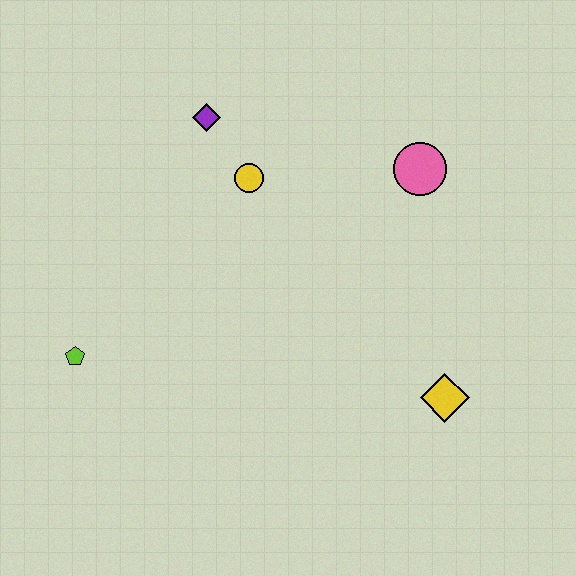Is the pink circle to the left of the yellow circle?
No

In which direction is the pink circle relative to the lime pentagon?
The pink circle is to the right of the lime pentagon.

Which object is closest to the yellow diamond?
The pink circle is closest to the yellow diamond.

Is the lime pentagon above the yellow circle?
No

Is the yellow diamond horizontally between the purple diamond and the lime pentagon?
No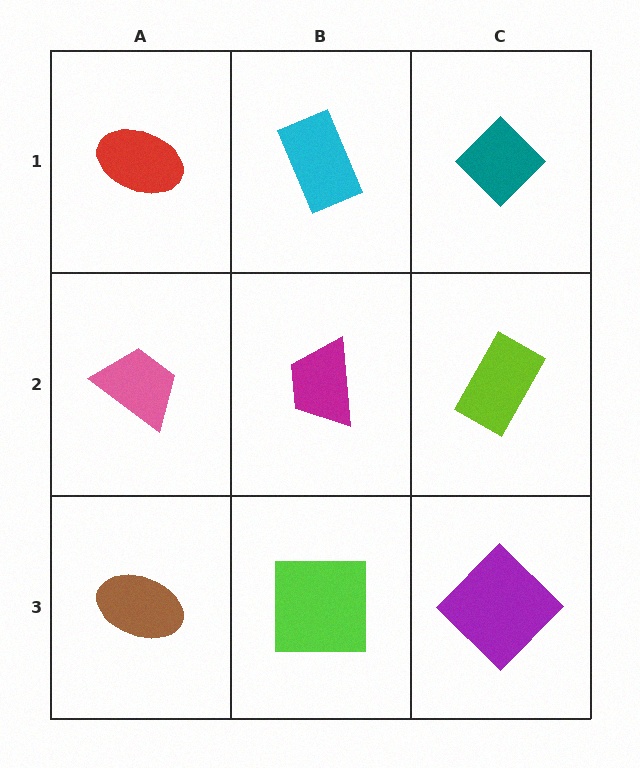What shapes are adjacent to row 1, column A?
A pink trapezoid (row 2, column A), a cyan rectangle (row 1, column B).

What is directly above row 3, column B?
A magenta trapezoid.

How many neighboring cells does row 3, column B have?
3.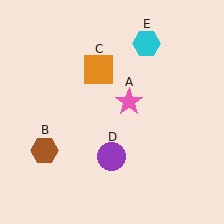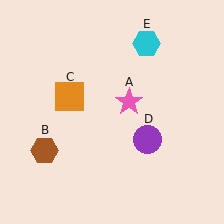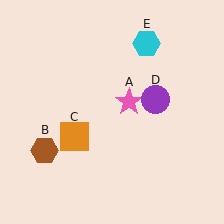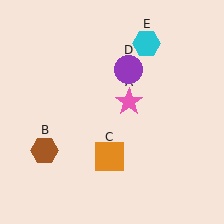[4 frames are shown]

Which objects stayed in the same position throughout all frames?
Pink star (object A) and brown hexagon (object B) and cyan hexagon (object E) remained stationary.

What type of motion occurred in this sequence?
The orange square (object C), purple circle (object D) rotated counterclockwise around the center of the scene.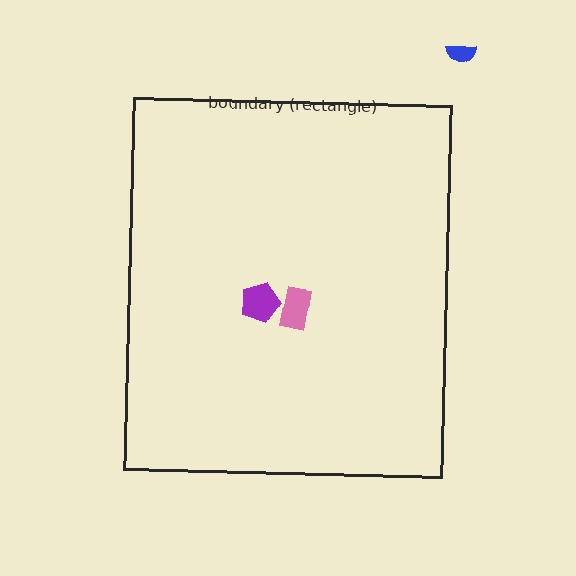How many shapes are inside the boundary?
2 inside, 1 outside.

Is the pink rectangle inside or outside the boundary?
Inside.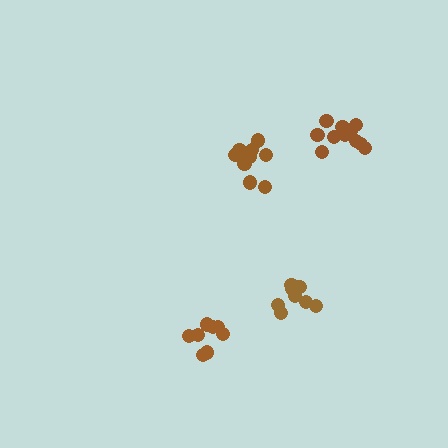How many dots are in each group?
Group 1: 10 dots, Group 2: 11 dots, Group 3: 8 dots, Group 4: 8 dots (37 total).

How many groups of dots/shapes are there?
There are 4 groups.